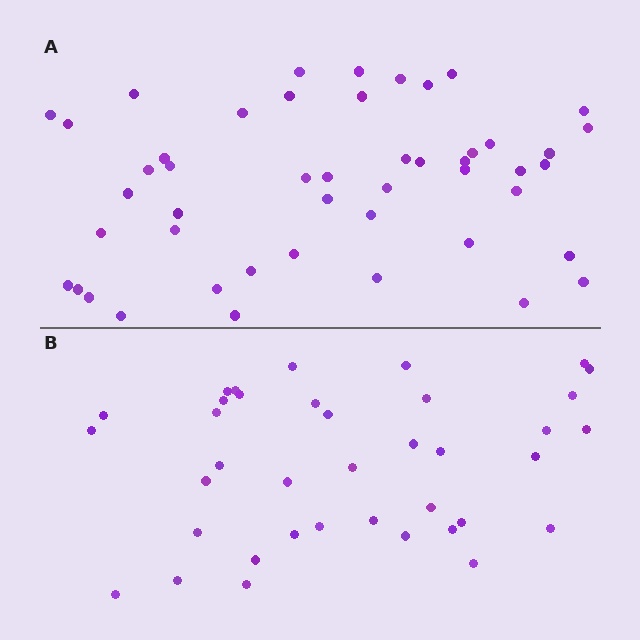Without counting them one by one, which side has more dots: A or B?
Region A (the top region) has more dots.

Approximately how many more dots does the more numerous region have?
Region A has roughly 10 or so more dots than region B.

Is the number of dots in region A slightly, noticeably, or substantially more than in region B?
Region A has noticeably more, but not dramatically so. The ratio is roughly 1.3 to 1.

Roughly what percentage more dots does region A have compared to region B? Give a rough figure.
About 25% more.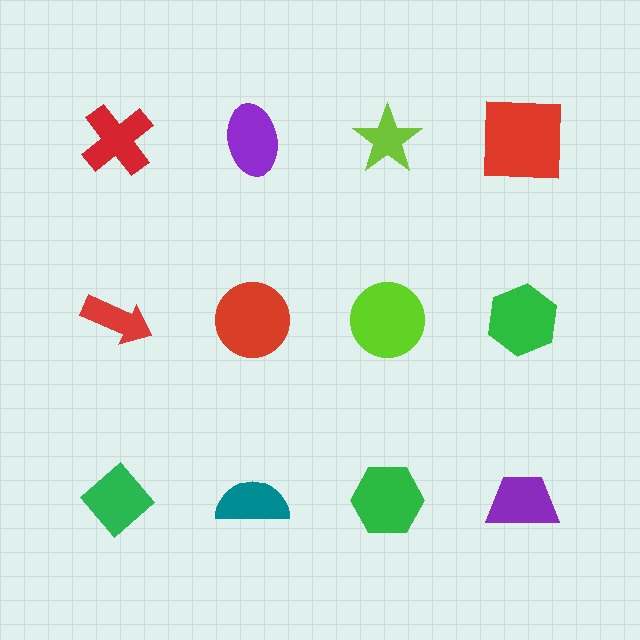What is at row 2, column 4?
A green hexagon.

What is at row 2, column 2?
A red circle.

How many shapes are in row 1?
4 shapes.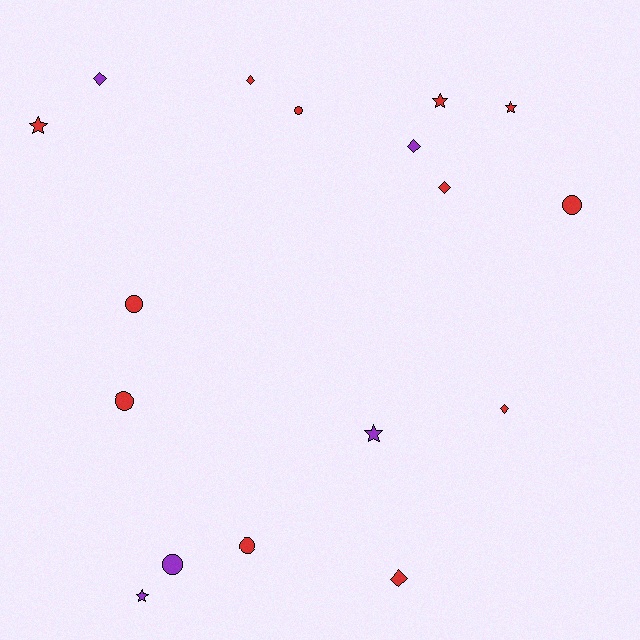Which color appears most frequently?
Red, with 12 objects.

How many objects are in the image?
There are 17 objects.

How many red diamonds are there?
There are 4 red diamonds.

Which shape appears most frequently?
Diamond, with 6 objects.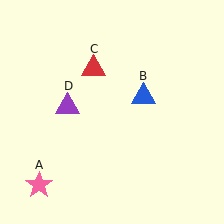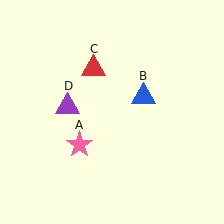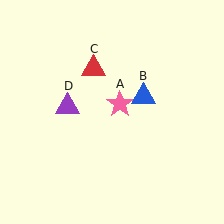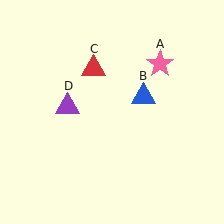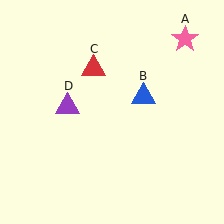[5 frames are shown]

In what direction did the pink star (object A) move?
The pink star (object A) moved up and to the right.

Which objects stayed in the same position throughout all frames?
Blue triangle (object B) and red triangle (object C) and purple triangle (object D) remained stationary.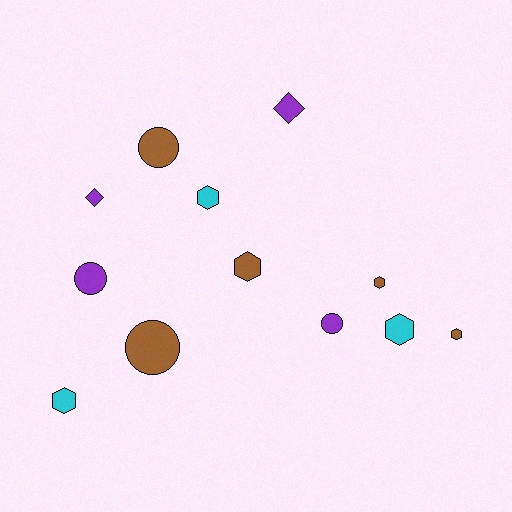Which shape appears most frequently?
Hexagon, with 6 objects.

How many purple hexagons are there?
There are no purple hexagons.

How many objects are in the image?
There are 12 objects.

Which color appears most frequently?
Brown, with 5 objects.